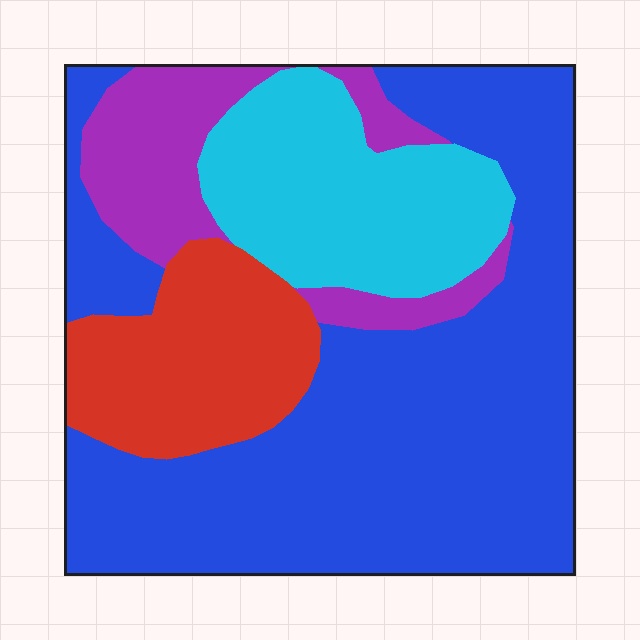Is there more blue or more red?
Blue.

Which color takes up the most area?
Blue, at roughly 55%.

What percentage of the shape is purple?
Purple takes up about one eighth (1/8) of the shape.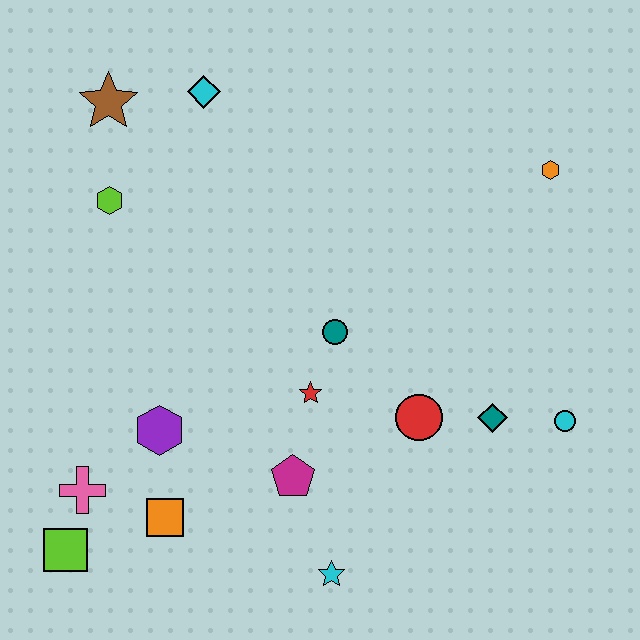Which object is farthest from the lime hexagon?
The cyan circle is farthest from the lime hexagon.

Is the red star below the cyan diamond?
Yes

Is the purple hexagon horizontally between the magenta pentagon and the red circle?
No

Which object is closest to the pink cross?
The lime square is closest to the pink cross.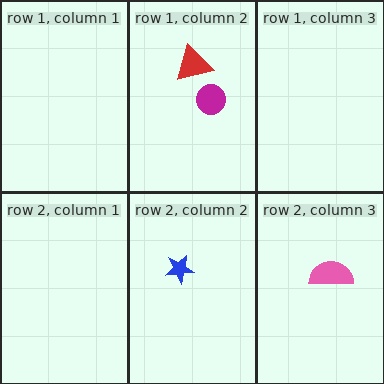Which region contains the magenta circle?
The row 1, column 2 region.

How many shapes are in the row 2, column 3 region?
1.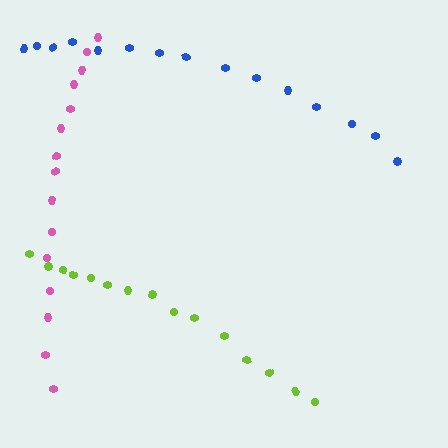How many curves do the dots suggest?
There are 3 distinct paths.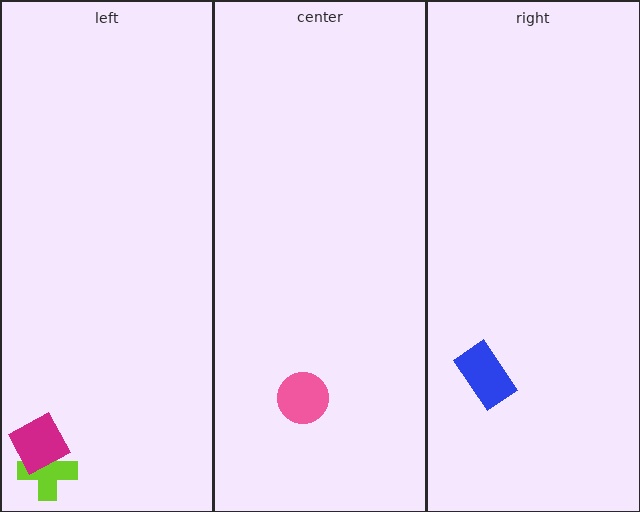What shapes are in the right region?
The blue rectangle.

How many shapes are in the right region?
1.